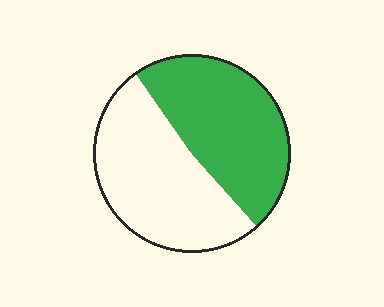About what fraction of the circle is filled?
About one half (1/2).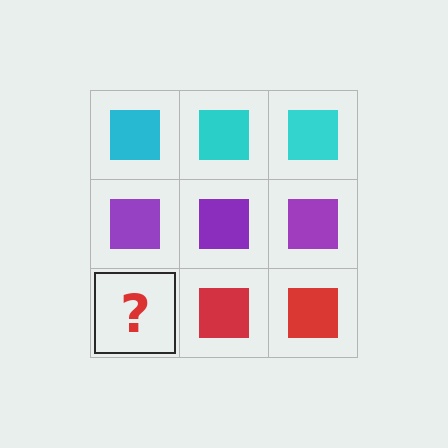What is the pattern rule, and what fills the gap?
The rule is that each row has a consistent color. The gap should be filled with a red square.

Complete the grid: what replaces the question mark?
The question mark should be replaced with a red square.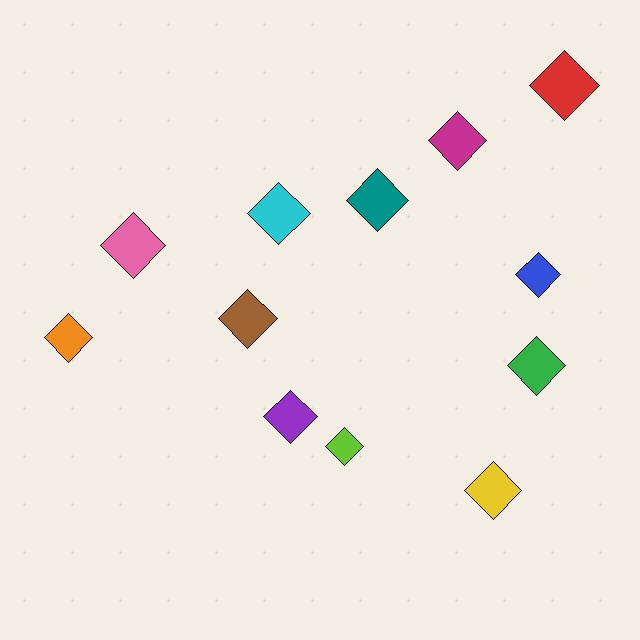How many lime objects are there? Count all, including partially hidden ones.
There is 1 lime object.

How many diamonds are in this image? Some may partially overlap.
There are 12 diamonds.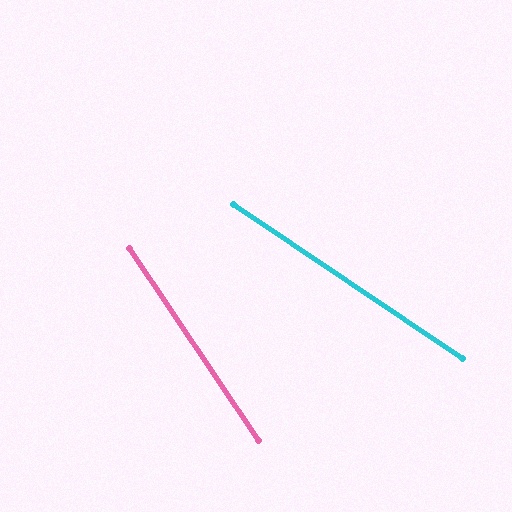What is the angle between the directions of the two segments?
Approximately 22 degrees.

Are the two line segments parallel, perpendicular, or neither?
Neither parallel nor perpendicular — they differ by about 22°.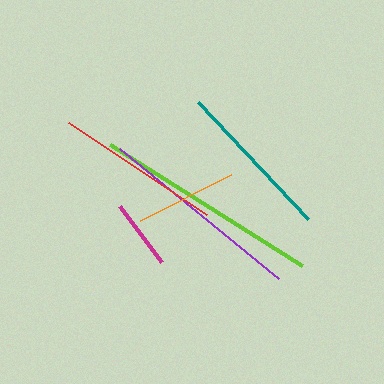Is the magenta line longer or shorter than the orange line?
The orange line is longer than the magenta line.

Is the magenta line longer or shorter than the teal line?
The teal line is longer than the magenta line.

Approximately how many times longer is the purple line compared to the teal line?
The purple line is approximately 1.3 times the length of the teal line.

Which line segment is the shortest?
The magenta line is the shortest at approximately 69 pixels.